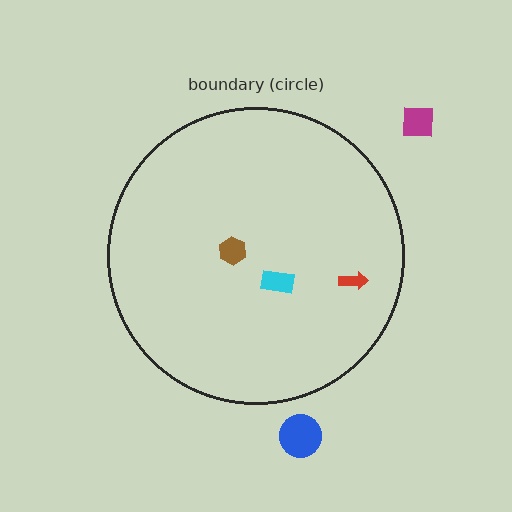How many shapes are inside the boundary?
3 inside, 2 outside.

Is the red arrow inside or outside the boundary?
Inside.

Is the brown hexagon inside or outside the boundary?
Inside.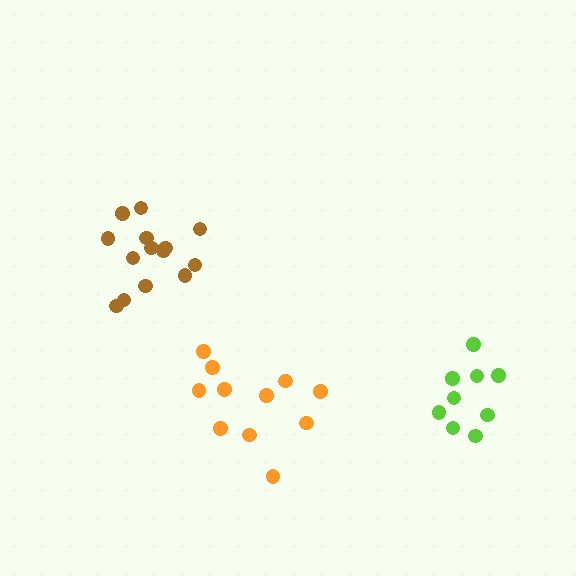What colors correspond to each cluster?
The clusters are colored: brown, lime, orange.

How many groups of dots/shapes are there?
There are 3 groups.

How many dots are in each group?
Group 1: 14 dots, Group 2: 9 dots, Group 3: 11 dots (34 total).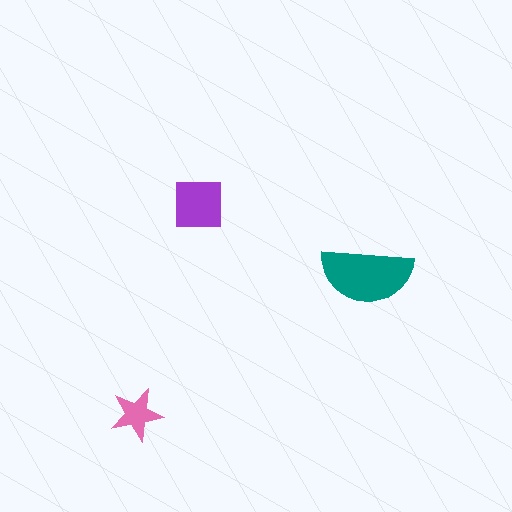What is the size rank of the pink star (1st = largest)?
3rd.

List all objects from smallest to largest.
The pink star, the purple square, the teal semicircle.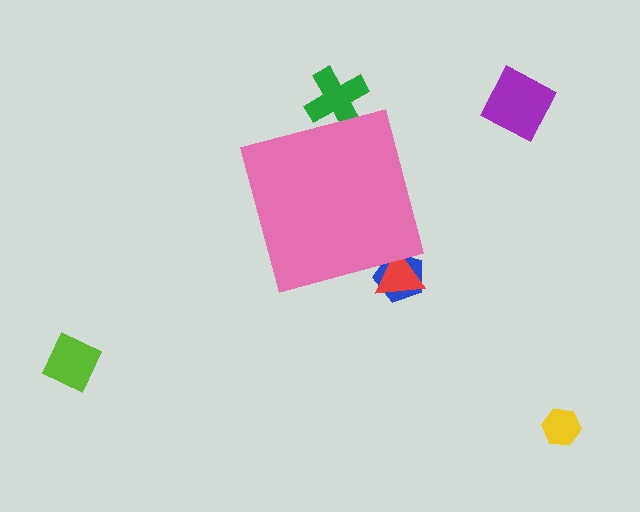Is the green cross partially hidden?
Yes, the green cross is partially hidden behind the pink square.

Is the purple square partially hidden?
No, the purple square is fully visible.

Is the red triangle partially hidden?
Yes, the red triangle is partially hidden behind the pink square.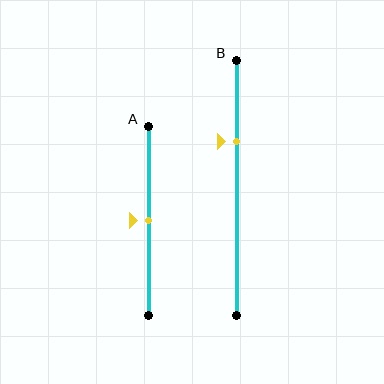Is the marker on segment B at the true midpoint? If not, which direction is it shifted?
No, the marker on segment B is shifted upward by about 18% of the segment length.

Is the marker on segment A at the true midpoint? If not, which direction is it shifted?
Yes, the marker on segment A is at the true midpoint.